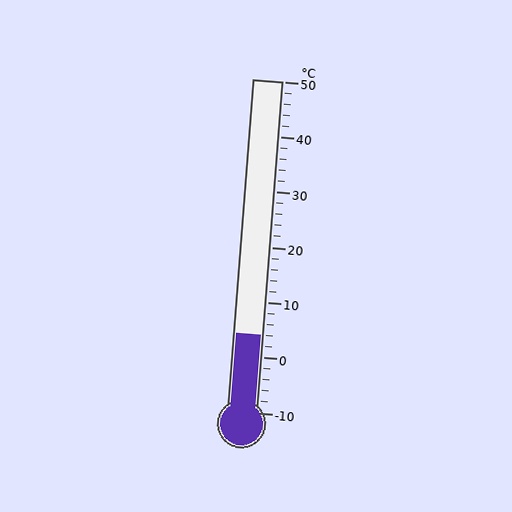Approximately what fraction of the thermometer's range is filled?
The thermometer is filled to approximately 25% of its range.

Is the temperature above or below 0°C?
The temperature is above 0°C.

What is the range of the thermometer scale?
The thermometer scale ranges from -10°C to 50°C.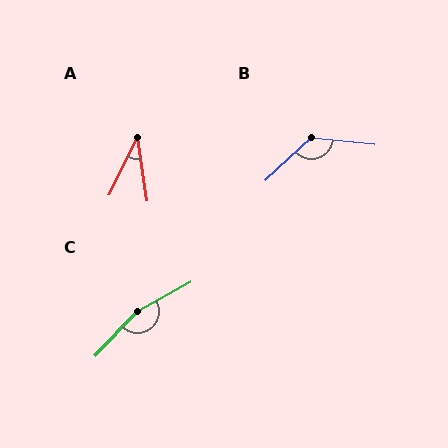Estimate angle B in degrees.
Approximately 131 degrees.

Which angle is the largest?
C, at approximately 163 degrees.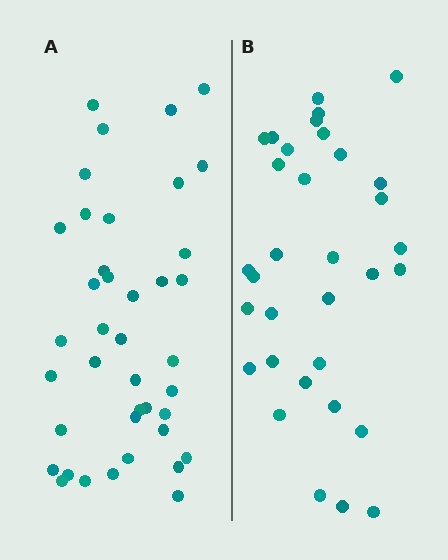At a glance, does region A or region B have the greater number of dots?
Region A (the left region) has more dots.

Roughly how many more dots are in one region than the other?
Region A has roughly 8 or so more dots than region B.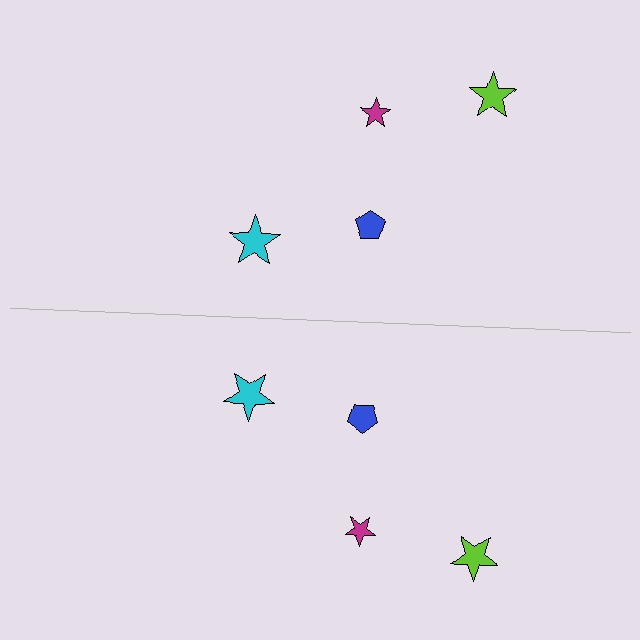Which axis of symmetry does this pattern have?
The pattern has a horizontal axis of symmetry running through the center of the image.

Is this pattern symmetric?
Yes, this pattern has bilateral (reflection) symmetry.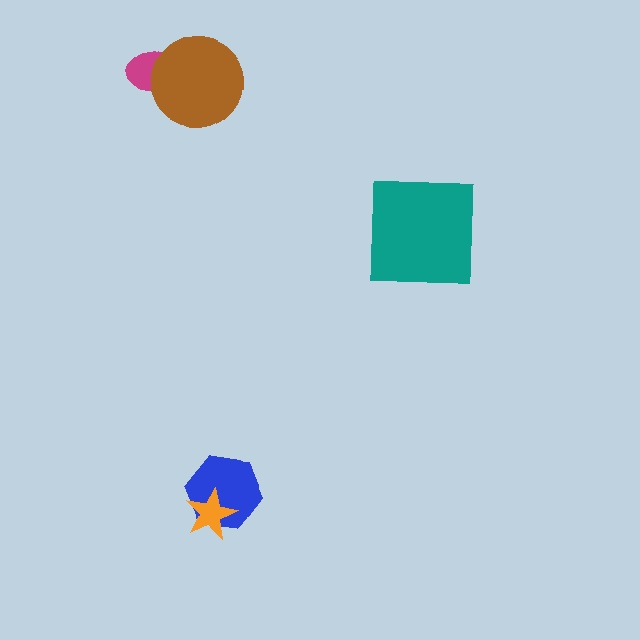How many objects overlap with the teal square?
0 objects overlap with the teal square.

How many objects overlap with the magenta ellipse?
1 object overlaps with the magenta ellipse.